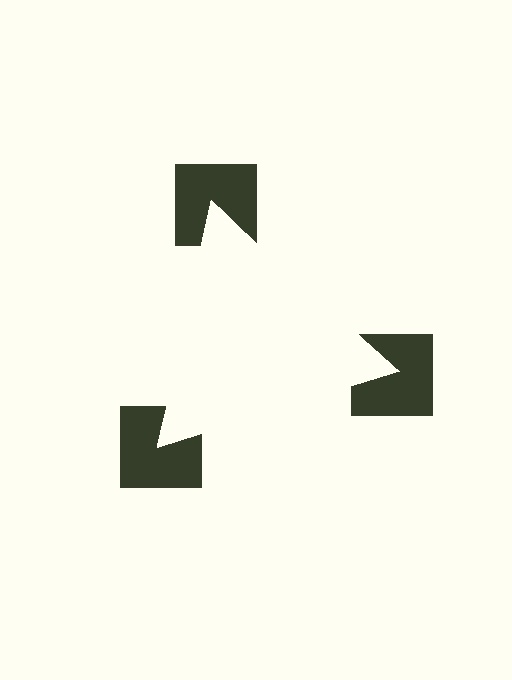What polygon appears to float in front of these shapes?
An illusory triangle — its edges are inferred from the aligned wedge cuts in the notched squares, not physically drawn.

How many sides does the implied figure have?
3 sides.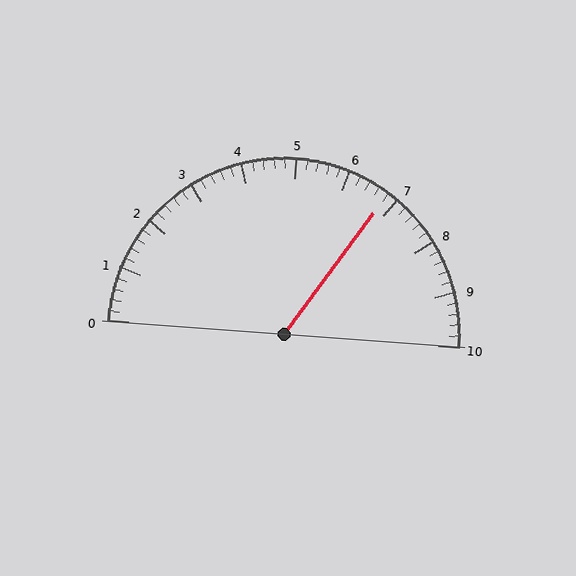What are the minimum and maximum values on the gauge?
The gauge ranges from 0 to 10.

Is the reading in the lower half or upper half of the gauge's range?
The reading is in the upper half of the range (0 to 10).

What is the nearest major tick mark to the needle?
The nearest major tick mark is 7.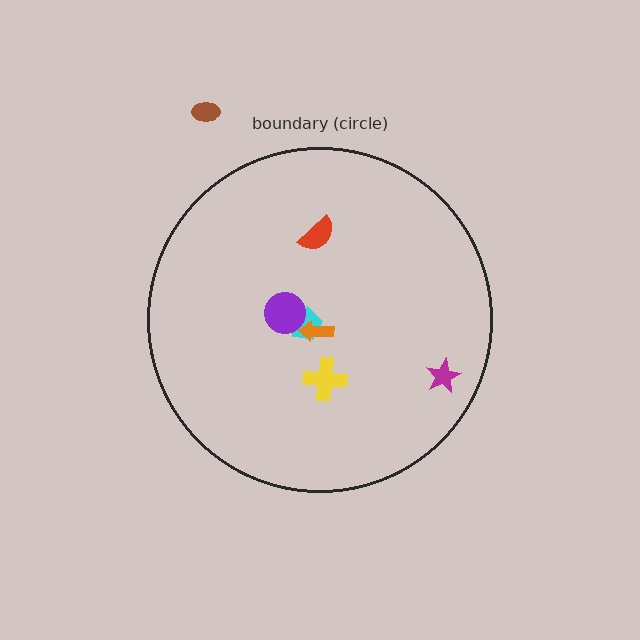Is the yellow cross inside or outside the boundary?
Inside.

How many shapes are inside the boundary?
6 inside, 1 outside.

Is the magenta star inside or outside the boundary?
Inside.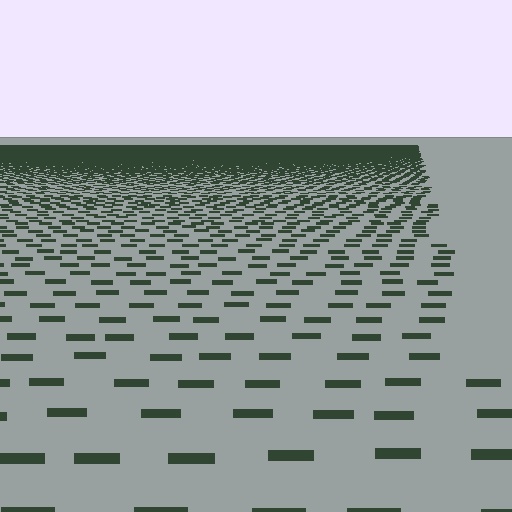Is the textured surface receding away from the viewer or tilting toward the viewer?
The surface is receding away from the viewer. Texture elements get smaller and denser toward the top.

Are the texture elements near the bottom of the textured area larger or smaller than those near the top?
Larger. Near the bottom, elements are closer to the viewer and appear at a bigger on-screen size.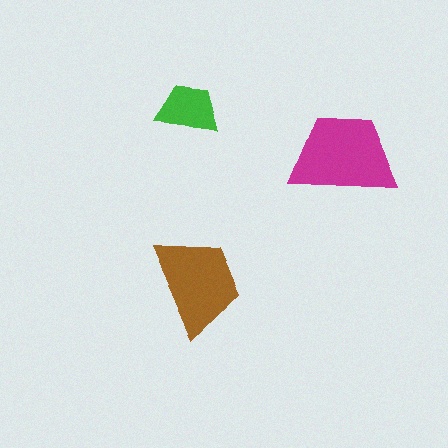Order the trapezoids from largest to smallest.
the magenta one, the brown one, the green one.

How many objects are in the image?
There are 3 objects in the image.